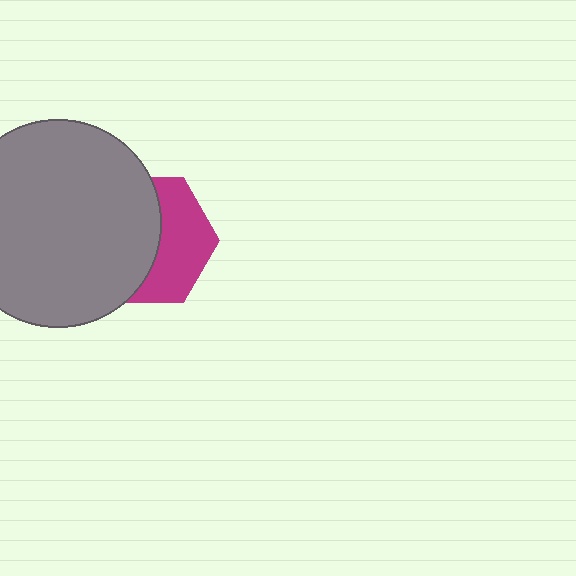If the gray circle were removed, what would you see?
You would see the complete magenta hexagon.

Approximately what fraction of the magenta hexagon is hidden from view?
Roughly 55% of the magenta hexagon is hidden behind the gray circle.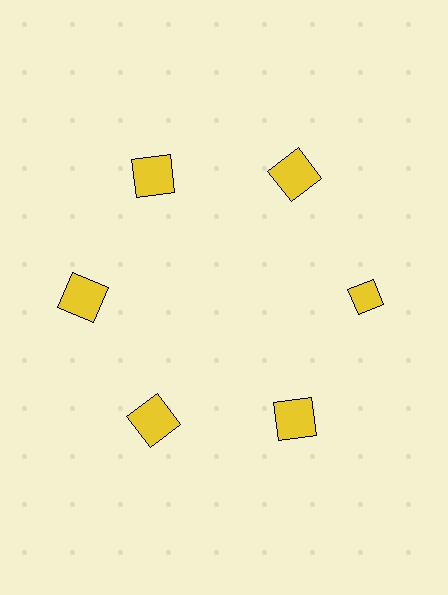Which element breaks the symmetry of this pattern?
The yellow diamond at roughly the 3 o'clock position breaks the symmetry. All other shapes are yellow squares.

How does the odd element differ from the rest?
It has a different shape: diamond instead of square.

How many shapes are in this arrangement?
There are 6 shapes arranged in a ring pattern.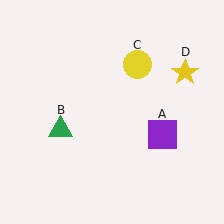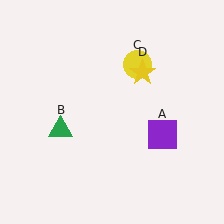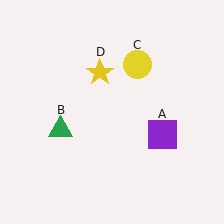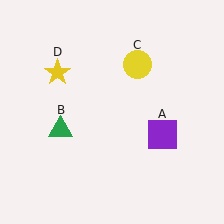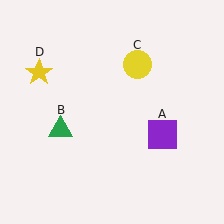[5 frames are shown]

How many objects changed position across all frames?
1 object changed position: yellow star (object D).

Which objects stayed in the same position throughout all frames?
Purple square (object A) and green triangle (object B) and yellow circle (object C) remained stationary.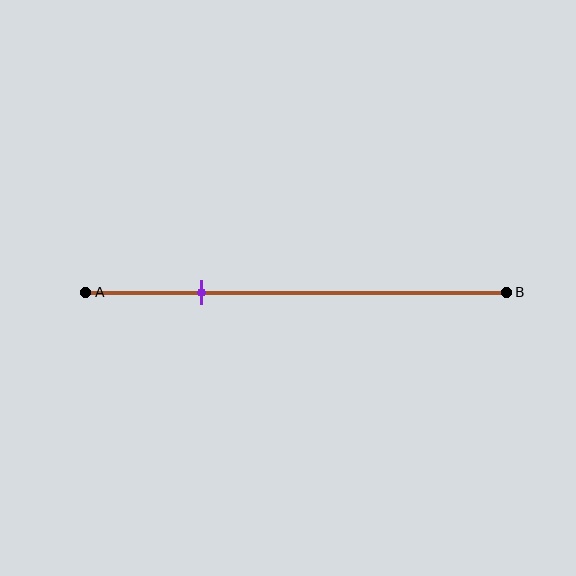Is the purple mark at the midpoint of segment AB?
No, the mark is at about 25% from A, not at the 50% midpoint.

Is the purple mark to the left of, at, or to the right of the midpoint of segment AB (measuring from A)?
The purple mark is to the left of the midpoint of segment AB.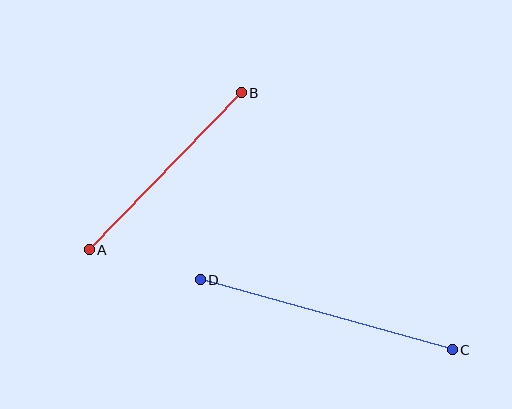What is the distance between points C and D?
The distance is approximately 262 pixels.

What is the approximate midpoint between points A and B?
The midpoint is at approximately (165, 171) pixels.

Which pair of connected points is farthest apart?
Points C and D are farthest apart.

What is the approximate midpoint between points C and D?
The midpoint is at approximately (326, 315) pixels.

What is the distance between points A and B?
The distance is approximately 219 pixels.